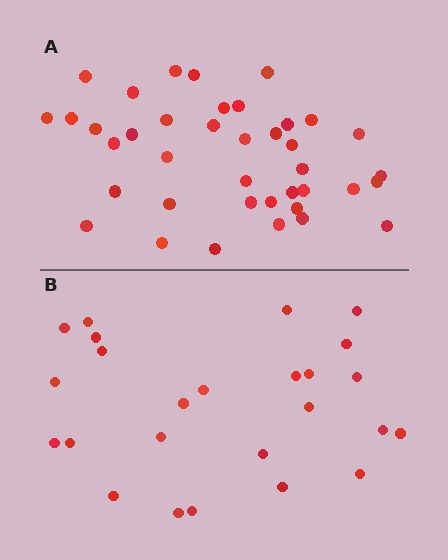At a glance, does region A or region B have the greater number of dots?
Region A (the top region) has more dots.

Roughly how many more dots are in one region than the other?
Region A has approximately 15 more dots than region B.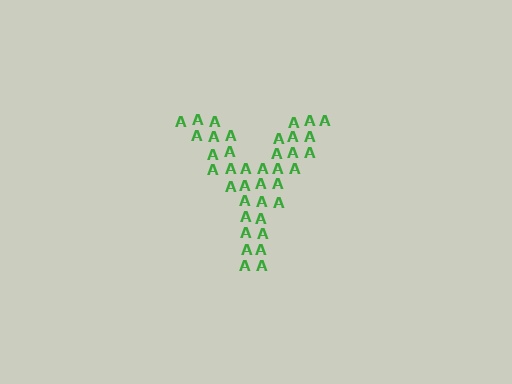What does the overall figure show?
The overall figure shows the letter Y.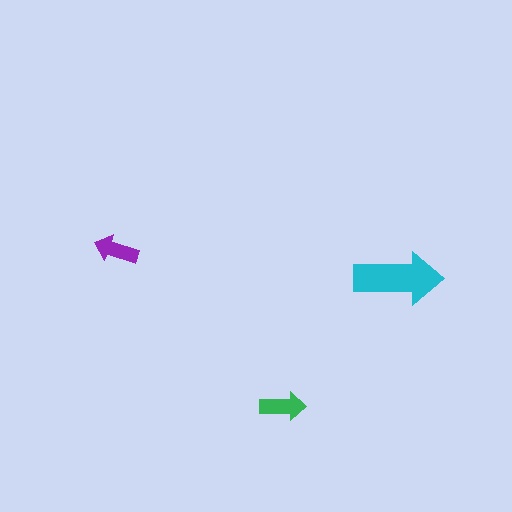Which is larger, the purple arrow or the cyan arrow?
The cyan one.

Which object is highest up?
The purple arrow is topmost.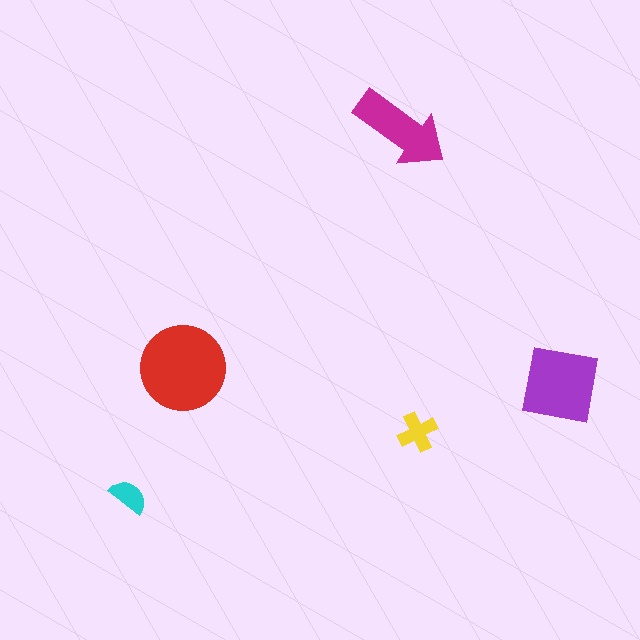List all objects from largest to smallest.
The red circle, the purple square, the magenta arrow, the yellow cross, the cyan semicircle.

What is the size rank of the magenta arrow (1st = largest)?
3rd.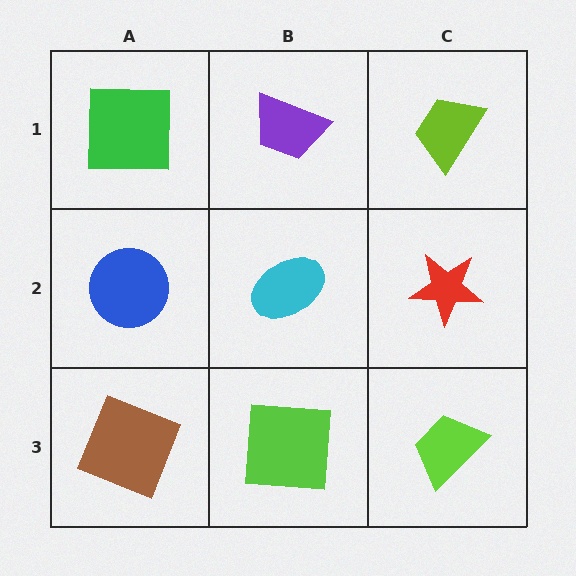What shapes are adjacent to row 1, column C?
A red star (row 2, column C), a purple trapezoid (row 1, column B).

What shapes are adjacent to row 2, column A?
A green square (row 1, column A), a brown square (row 3, column A), a cyan ellipse (row 2, column B).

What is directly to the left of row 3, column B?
A brown square.